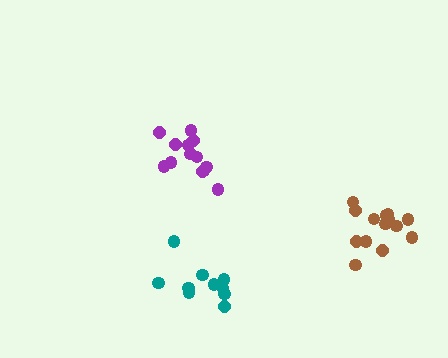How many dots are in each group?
Group 1: 13 dots, Group 2: 14 dots, Group 3: 10 dots (37 total).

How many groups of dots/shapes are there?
There are 3 groups.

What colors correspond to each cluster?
The clusters are colored: purple, brown, teal.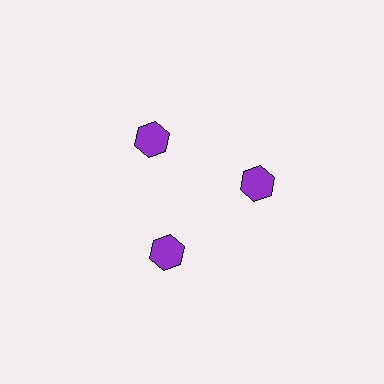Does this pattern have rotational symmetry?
Yes, this pattern has 3-fold rotational symmetry. It looks the same after rotating 120 degrees around the center.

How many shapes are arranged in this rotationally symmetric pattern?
There are 3 shapes, arranged in 3 groups of 1.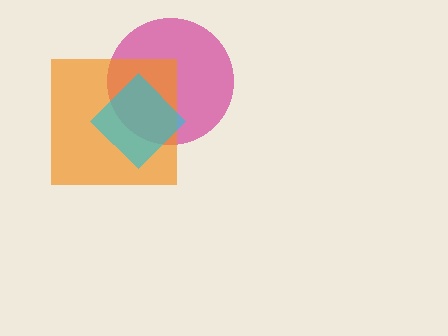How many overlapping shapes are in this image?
There are 3 overlapping shapes in the image.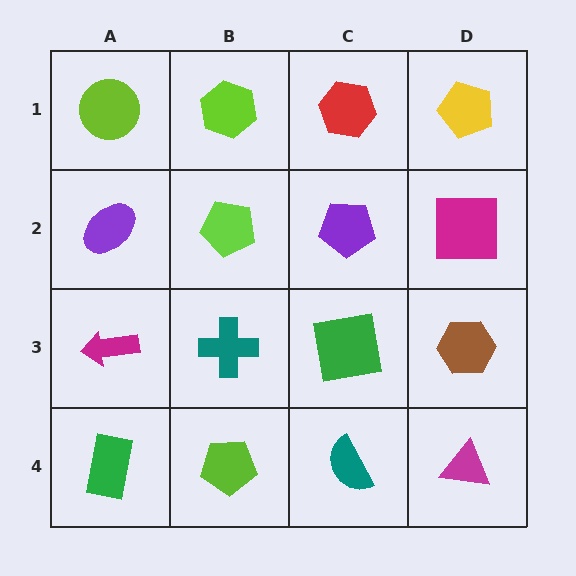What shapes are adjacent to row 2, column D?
A yellow pentagon (row 1, column D), a brown hexagon (row 3, column D), a purple pentagon (row 2, column C).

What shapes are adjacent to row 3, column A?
A purple ellipse (row 2, column A), a green rectangle (row 4, column A), a teal cross (row 3, column B).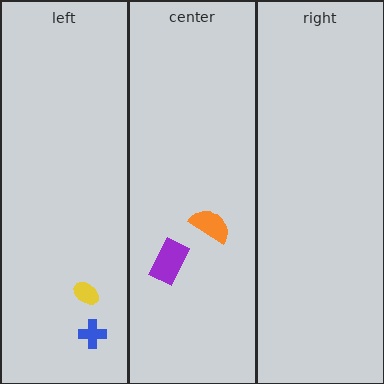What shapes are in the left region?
The blue cross, the yellow ellipse.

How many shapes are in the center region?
2.